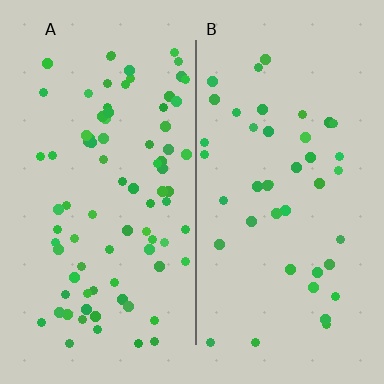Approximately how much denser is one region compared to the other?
Approximately 2.0× — region A over region B.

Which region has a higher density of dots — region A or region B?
A (the left).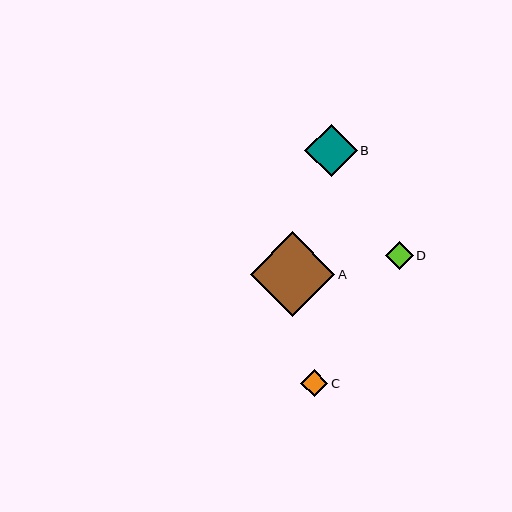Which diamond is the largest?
Diamond A is the largest with a size of approximately 85 pixels.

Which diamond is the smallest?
Diamond C is the smallest with a size of approximately 27 pixels.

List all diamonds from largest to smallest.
From largest to smallest: A, B, D, C.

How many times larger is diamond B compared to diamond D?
Diamond B is approximately 1.9 times the size of diamond D.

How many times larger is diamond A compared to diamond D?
Diamond A is approximately 3.1 times the size of diamond D.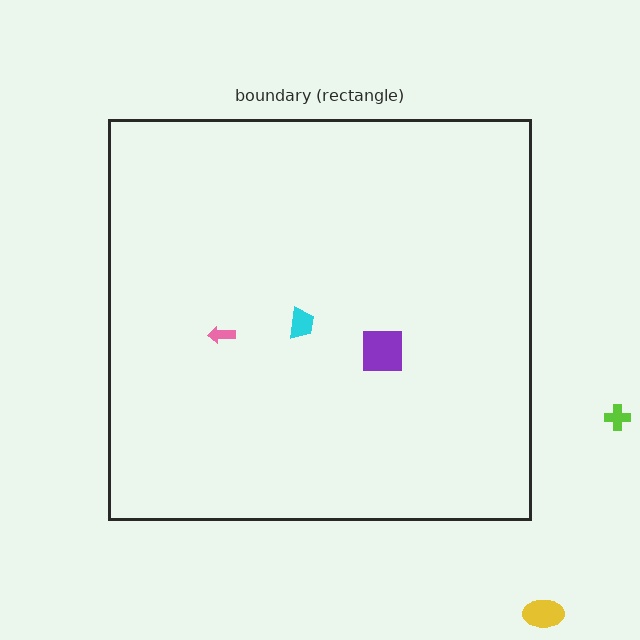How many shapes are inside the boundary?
3 inside, 2 outside.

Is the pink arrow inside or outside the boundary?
Inside.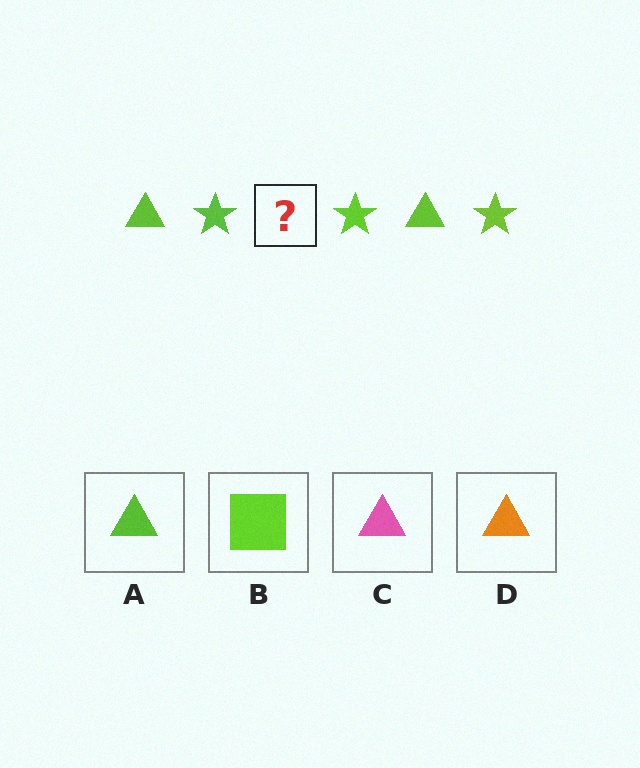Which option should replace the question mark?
Option A.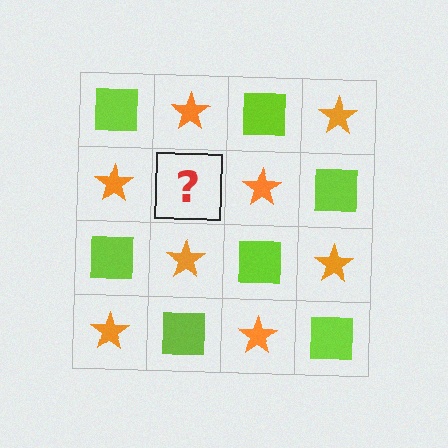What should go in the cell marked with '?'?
The missing cell should contain a lime square.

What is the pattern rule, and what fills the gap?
The rule is that it alternates lime square and orange star in a checkerboard pattern. The gap should be filled with a lime square.